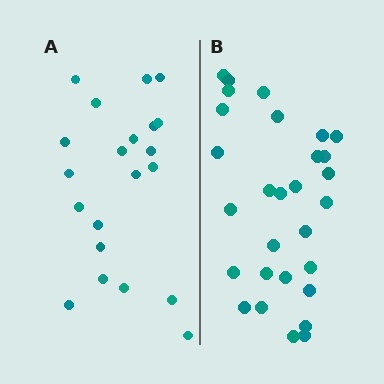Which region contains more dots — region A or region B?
Region B (the right region) has more dots.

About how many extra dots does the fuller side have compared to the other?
Region B has roughly 8 or so more dots than region A.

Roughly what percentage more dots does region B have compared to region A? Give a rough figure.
About 40% more.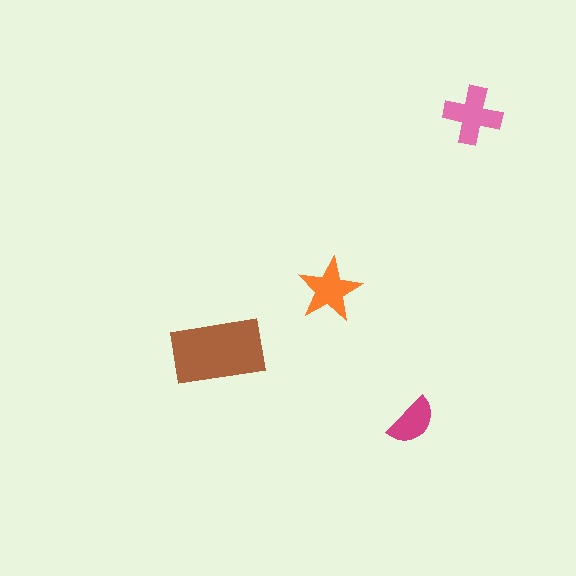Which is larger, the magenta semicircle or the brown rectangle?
The brown rectangle.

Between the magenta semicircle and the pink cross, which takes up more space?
The pink cross.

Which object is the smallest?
The magenta semicircle.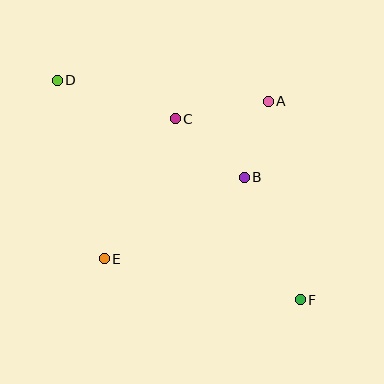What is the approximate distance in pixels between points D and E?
The distance between D and E is approximately 185 pixels.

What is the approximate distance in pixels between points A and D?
The distance between A and D is approximately 212 pixels.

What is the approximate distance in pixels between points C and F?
The distance between C and F is approximately 220 pixels.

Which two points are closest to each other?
Points A and B are closest to each other.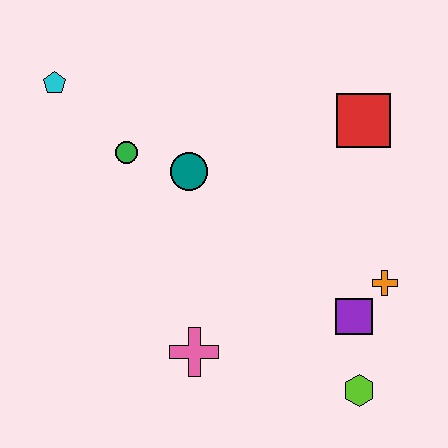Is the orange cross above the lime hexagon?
Yes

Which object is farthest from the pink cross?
The cyan pentagon is farthest from the pink cross.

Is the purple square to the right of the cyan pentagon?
Yes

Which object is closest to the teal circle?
The green circle is closest to the teal circle.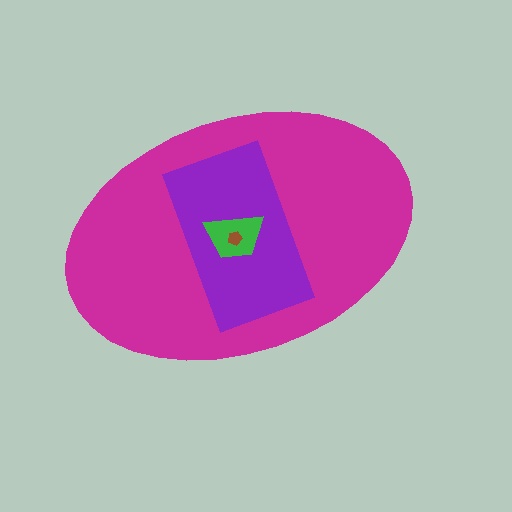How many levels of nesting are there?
4.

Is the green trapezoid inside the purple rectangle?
Yes.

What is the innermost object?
The brown pentagon.